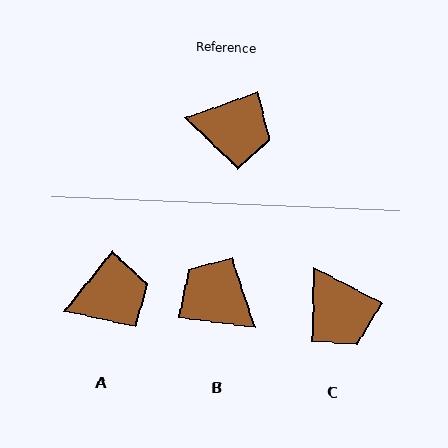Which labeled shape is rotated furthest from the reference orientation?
B, about 153 degrees away.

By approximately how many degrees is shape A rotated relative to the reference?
Approximately 32 degrees counter-clockwise.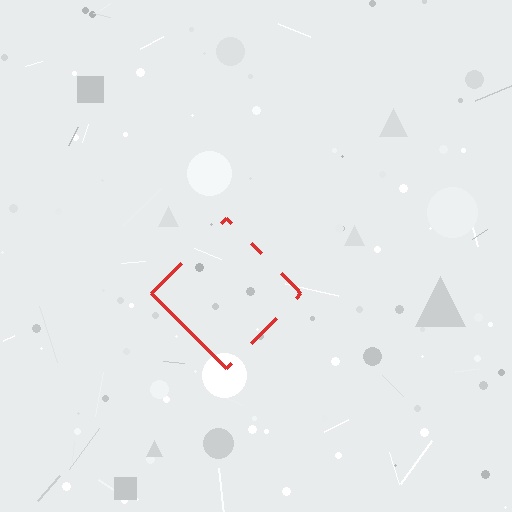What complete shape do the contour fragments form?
The contour fragments form a diamond.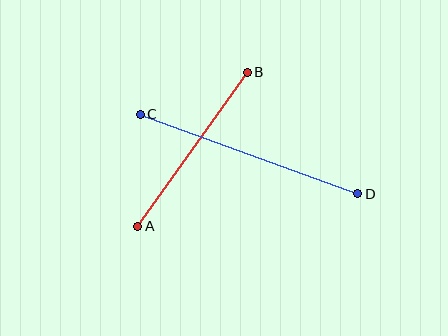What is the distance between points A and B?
The distance is approximately 189 pixels.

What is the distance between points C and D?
The distance is approximately 232 pixels.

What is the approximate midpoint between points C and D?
The midpoint is at approximately (249, 154) pixels.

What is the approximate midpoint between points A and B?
The midpoint is at approximately (192, 149) pixels.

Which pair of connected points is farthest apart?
Points C and D are farthest apart.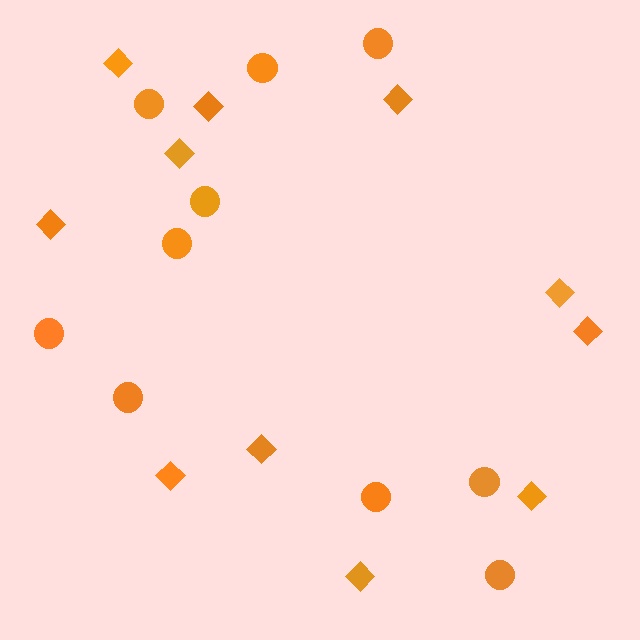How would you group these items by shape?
There are 2 groups: one group of circles (10) and one group of diamonds (11).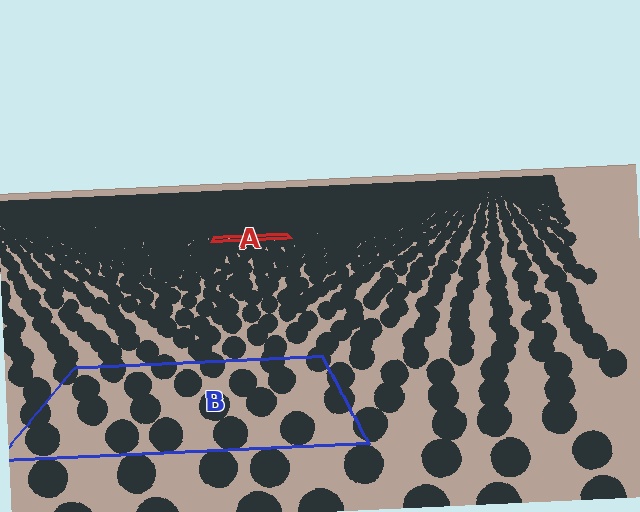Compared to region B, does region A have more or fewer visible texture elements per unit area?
Region A has more texture elements per unit area — they are packed more densely because it is farther away.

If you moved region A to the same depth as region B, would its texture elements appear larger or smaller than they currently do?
They would appear larger. At a closer depth, the same texture elements are projected at a bigger on-screen size.